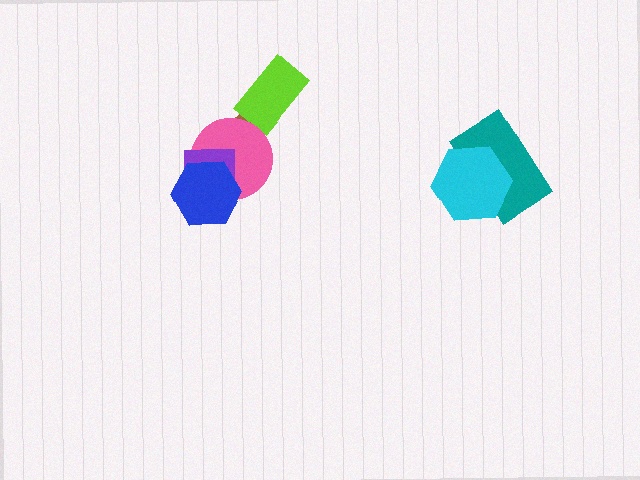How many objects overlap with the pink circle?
3 objects overlap with the pink circle.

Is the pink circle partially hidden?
Yes, it is partially covered by another shape.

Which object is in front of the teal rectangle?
The cyan hexagon is in front of the teal rectangle.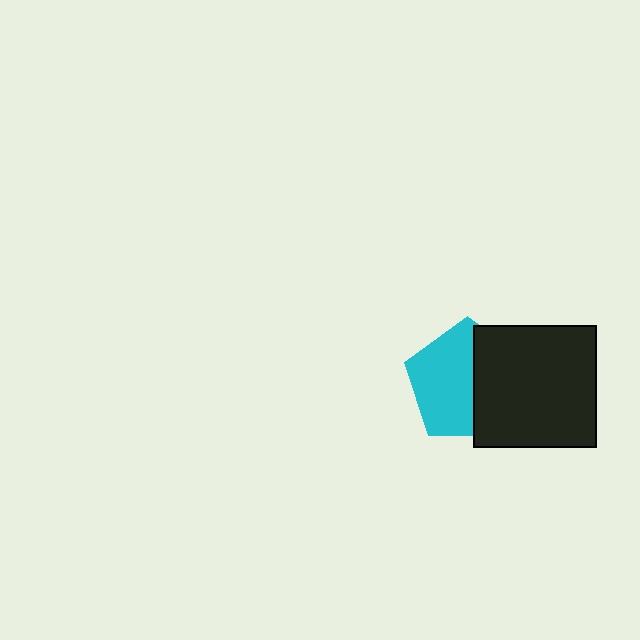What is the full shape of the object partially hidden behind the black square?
The partially hidden object is a cyan pentagon.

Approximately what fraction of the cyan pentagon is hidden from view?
Roughly 43% of the cyan pentagon is hidden behind the black square.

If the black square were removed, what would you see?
You would see the complete cyan pentagon.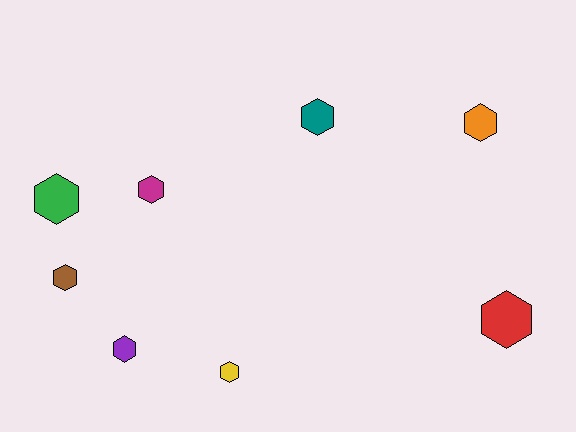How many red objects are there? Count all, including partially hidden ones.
There is 1 red object.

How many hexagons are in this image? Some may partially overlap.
There are 8 hexagons.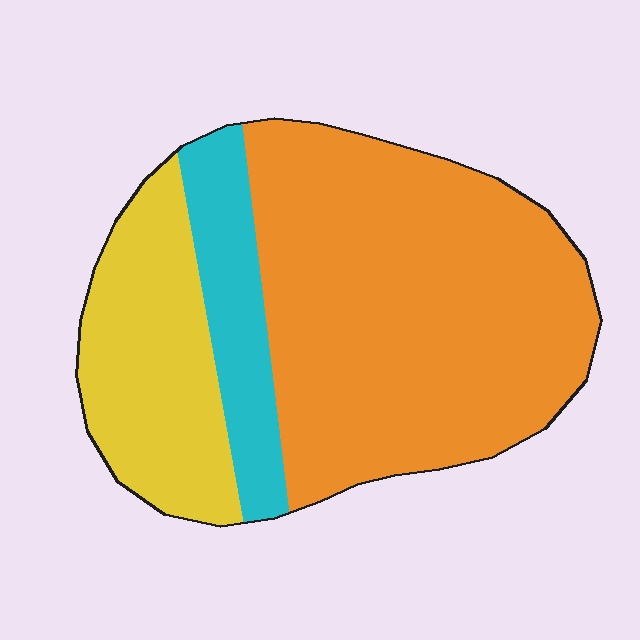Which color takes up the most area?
Orange, at roughly 60%.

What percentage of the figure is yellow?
Yellow takes up less than a quarter of the figure.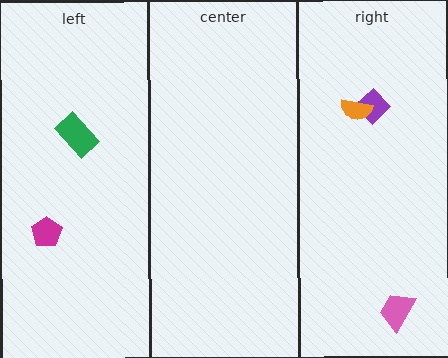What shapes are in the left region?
The green rectangle, the magenta pentagon.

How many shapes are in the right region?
3.